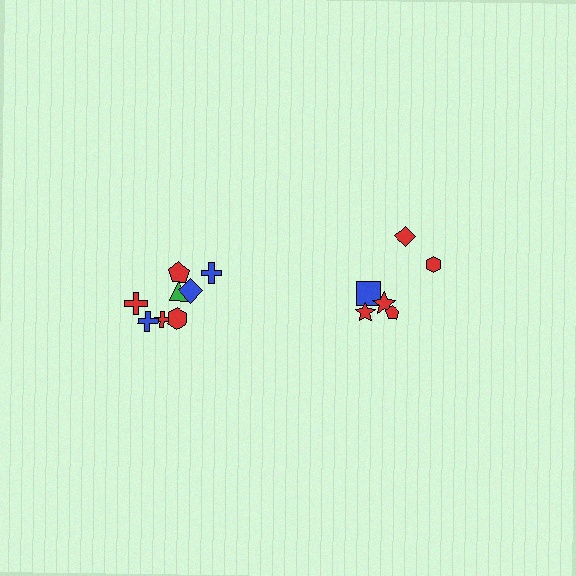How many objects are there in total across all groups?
There are 14 objects.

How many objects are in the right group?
There are 6 objects.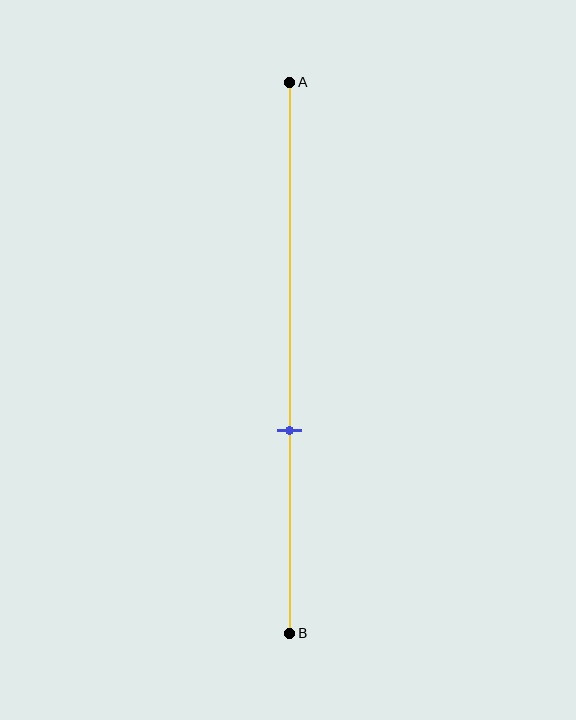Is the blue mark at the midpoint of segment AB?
No, the mark is at about 65% from A, not at the 50% midpoint.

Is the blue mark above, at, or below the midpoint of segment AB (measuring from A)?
The blue mark is below the midpoint of segment AB.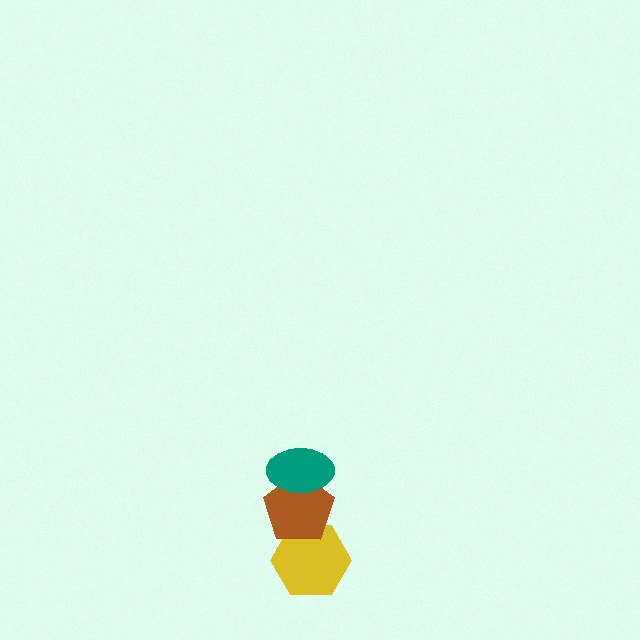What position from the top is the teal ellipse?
The teal ellipse is 1st from the top.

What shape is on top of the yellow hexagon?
The brown pentagon is on top of the yellow hexagon.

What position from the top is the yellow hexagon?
The yellow hexagon is 3rd from the top.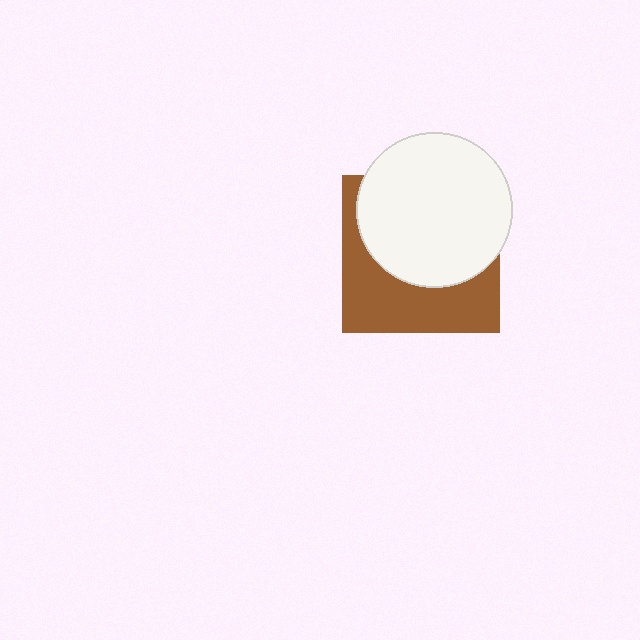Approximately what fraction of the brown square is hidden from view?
Roughly 56% of the brown square is hidden behind the white circle.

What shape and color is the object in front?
The object in front is a white circle.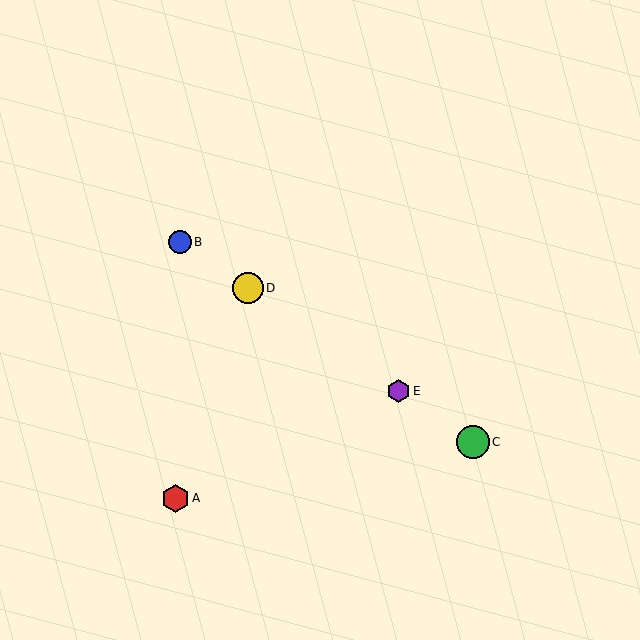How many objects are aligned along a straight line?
4 objects (B, C, D, E) are aligned along a straight line.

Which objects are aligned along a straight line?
Objects B, C, D, E are aligned along a straight line.